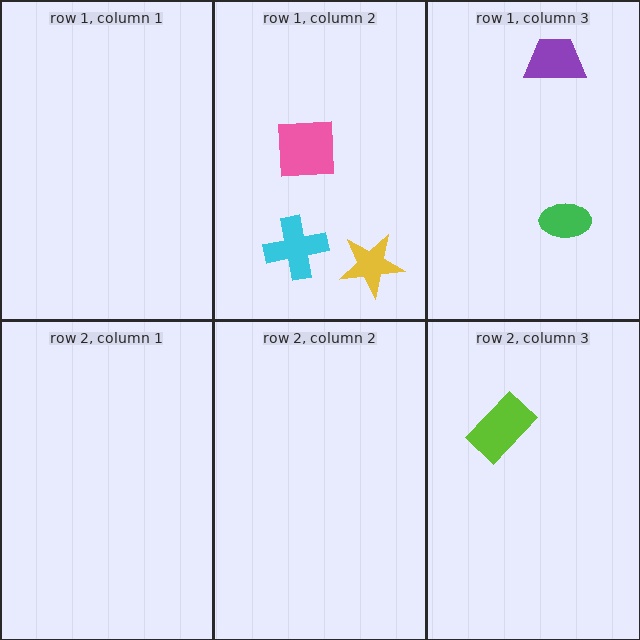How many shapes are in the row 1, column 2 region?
3.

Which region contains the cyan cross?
The row 1, column 2 region.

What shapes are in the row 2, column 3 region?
The lime rectangle.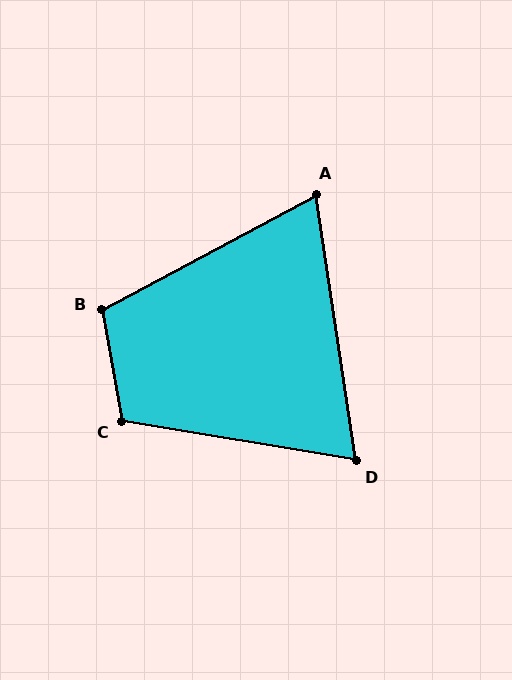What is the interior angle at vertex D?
Approximately 72 degrees (acute).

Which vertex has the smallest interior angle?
A, at approximately 71 degrees.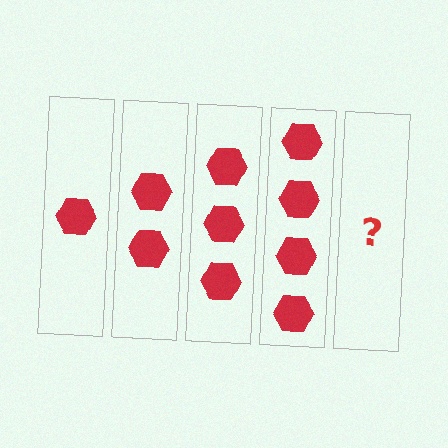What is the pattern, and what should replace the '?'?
The pattern is that each step adds one more hexagon. The '?' should be 5 hexagons.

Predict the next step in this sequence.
The next step is 5 hexagons.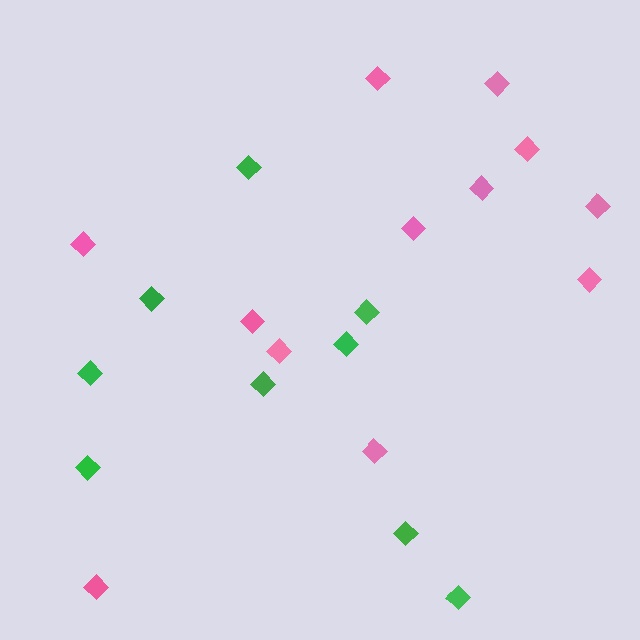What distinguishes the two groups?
There are 2 groups: one group of pink diamonds (12) and one group of green diamonds (9).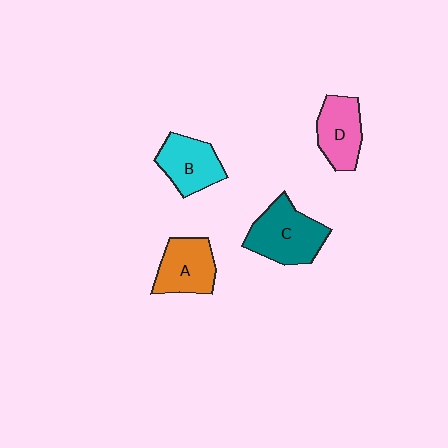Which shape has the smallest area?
Shape D (pink).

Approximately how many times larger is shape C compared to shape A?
Approximately 1.3 times.